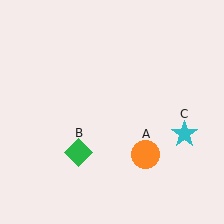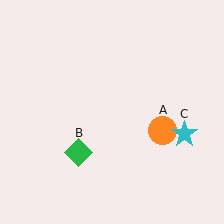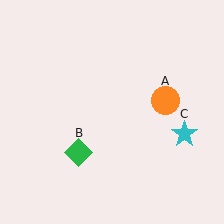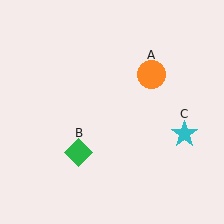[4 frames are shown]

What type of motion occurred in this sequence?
The orange circle (object A) rotated counterclockwise around the center of the scene.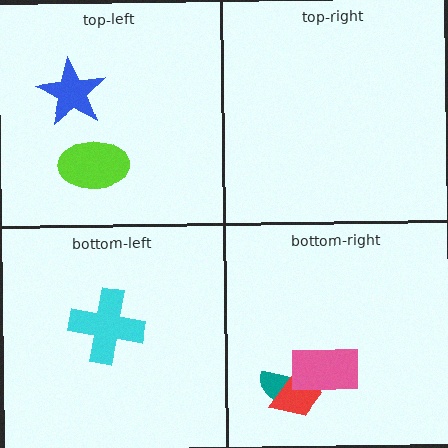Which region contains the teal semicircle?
The bottom-right region.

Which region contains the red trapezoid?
The bottom-right region.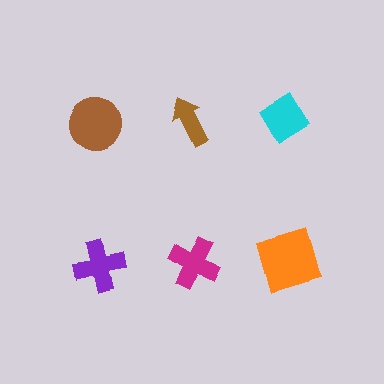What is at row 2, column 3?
An orange square.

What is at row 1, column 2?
A brown arrow.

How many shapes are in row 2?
3 shapes.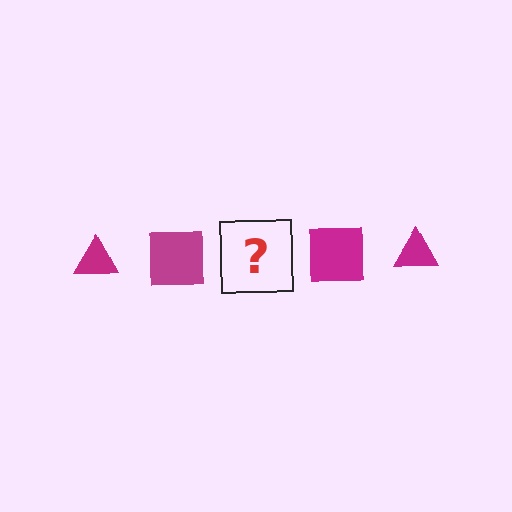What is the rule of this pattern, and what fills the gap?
The rule is that the pattern cycles through triangle, square shapes in magenta. The gap should be filled with a magenta triangle.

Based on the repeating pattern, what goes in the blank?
The blank should be a magenta triangle.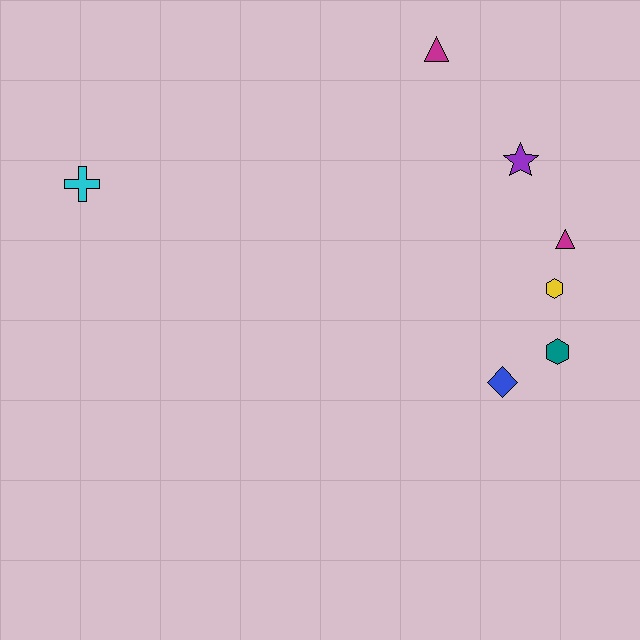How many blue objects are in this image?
There is 1 blue object.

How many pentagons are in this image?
There are no pentagons.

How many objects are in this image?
There are 7 objects.